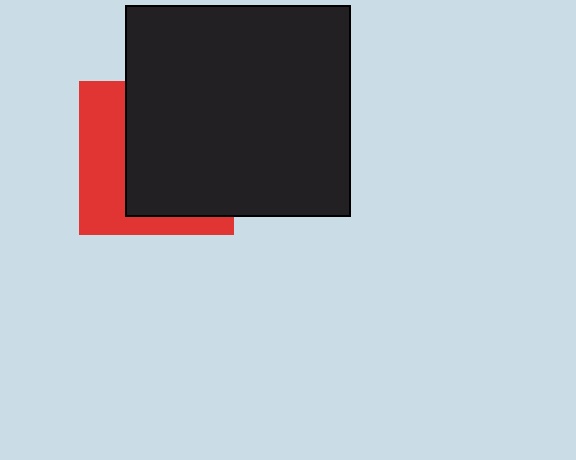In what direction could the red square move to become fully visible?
The red square could move left. That would shift it out from behind the black rectangle entirely.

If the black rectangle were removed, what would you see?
You would see the complete red square.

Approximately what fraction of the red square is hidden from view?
Roughly 62% of the red square is hidden behind the black rectangle.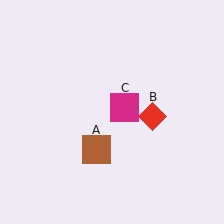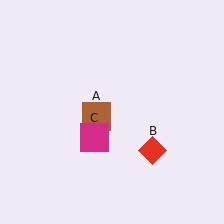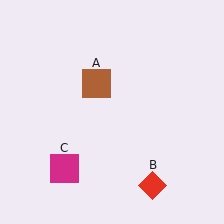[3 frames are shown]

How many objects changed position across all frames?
3 objects changed position: brown square (object A), red diamond (object B), magenta square (object C).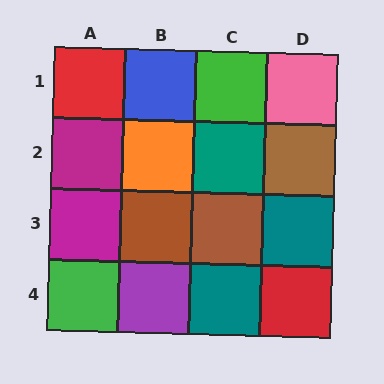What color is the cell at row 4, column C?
Teal.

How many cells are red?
2 cells are red.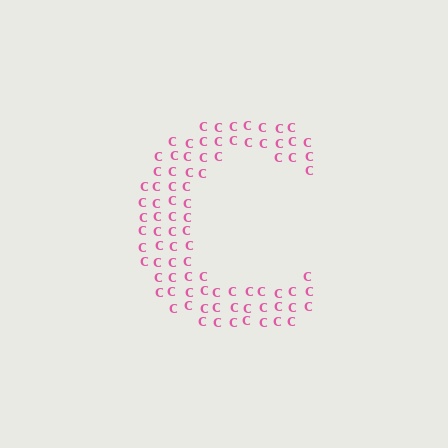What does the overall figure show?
The overall figure shows the letter C.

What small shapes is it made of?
It is made of small letter C's.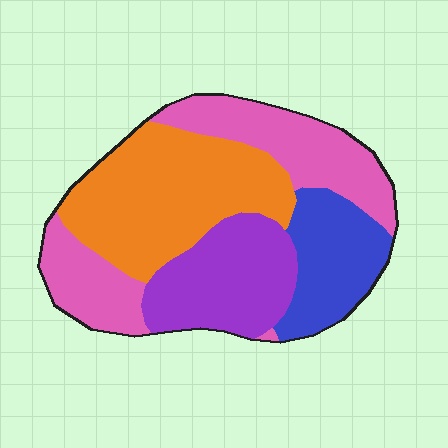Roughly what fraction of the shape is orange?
Orange covers around 35% of the shape.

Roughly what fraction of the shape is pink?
Pink covers 30% of the shape.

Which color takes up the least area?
Blue, at roughly 15%.